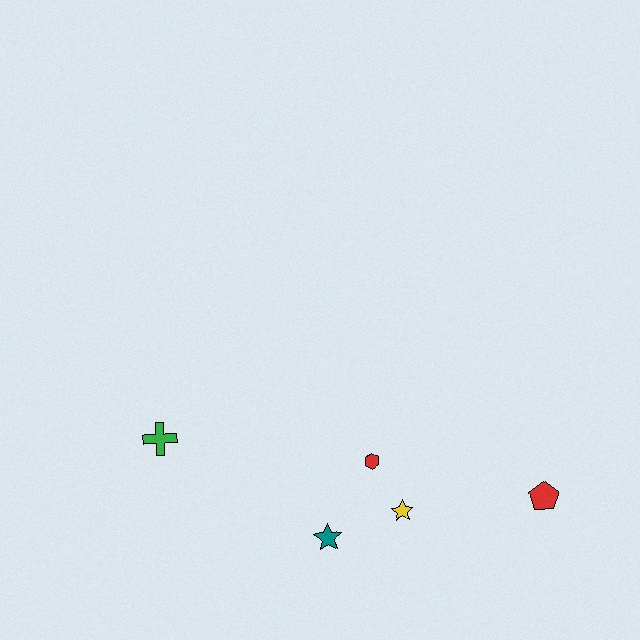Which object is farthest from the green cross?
The red pentagon is farthest from the green cross.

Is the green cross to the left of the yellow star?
Yes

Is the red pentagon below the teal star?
No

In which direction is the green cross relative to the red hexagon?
The green cross is to the left of the red hexagon.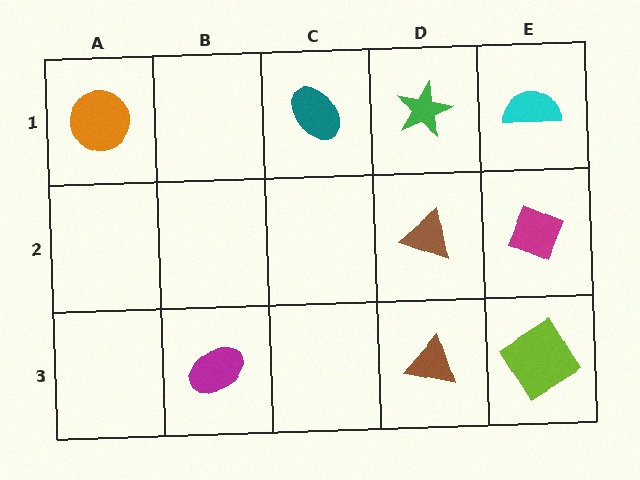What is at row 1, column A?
An orange circle.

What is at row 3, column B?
A magenta ellipse.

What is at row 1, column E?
A cyan semicircle.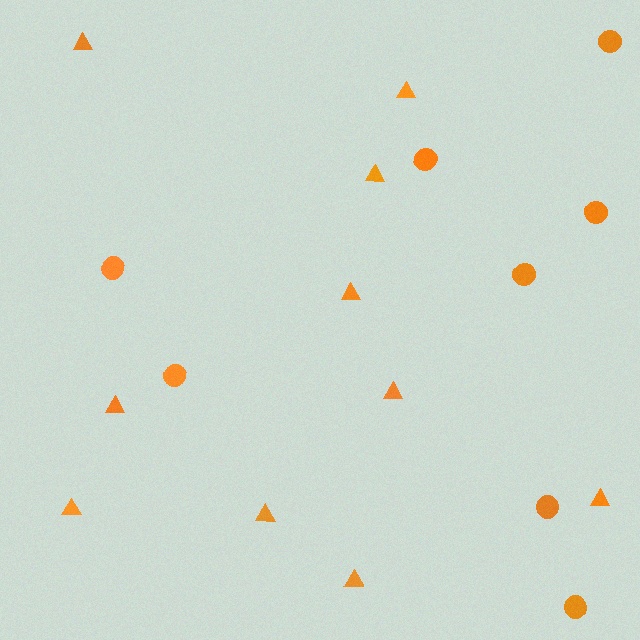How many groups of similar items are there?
There are 2 groups: one group of triangles (10) and one group of circles (8).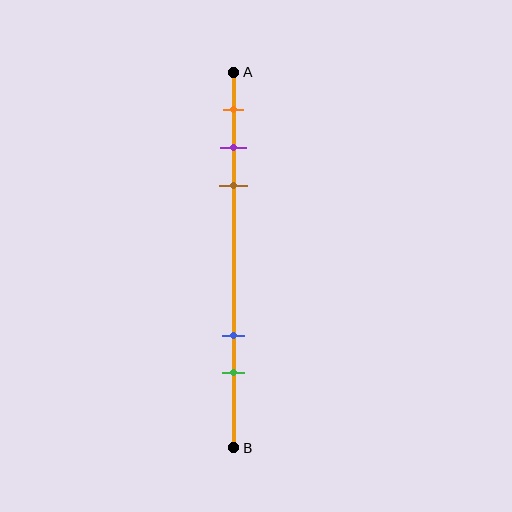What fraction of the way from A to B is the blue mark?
The blue mark is approximately 70% (0.7) of the way from A to B.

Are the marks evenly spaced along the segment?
No, the marks are not evenly spaced.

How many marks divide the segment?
There are 5 marks dividing the segment.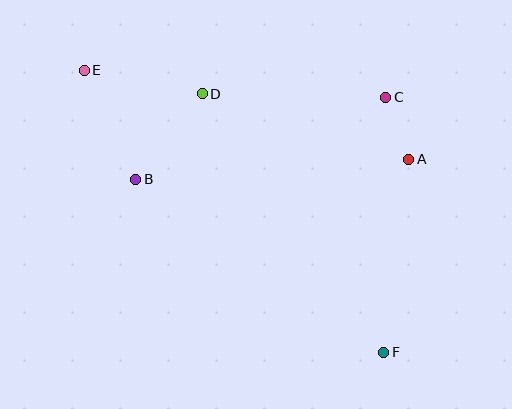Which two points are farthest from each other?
Points E and F are farthest from each other.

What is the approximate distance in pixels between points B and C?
The distance between B and C is approximately 263 pixels.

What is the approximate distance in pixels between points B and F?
The distance between B and F is approximately 302 pixels.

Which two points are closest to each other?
Points A and C are closest to each other.